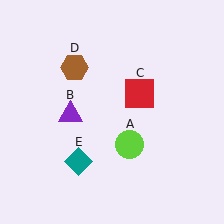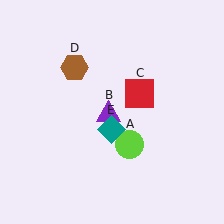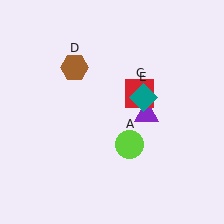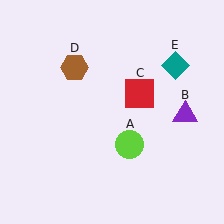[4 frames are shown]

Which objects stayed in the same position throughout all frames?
Lime circle (object A) and red square (object C) and brown hexagon (object D) remained stationary.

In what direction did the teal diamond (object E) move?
The teal diamond (object E) moved up and to the right.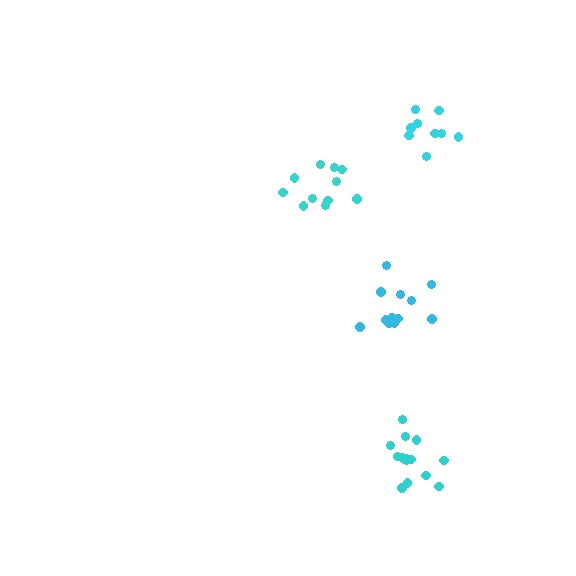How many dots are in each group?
Group 1: 11 dots, Group 2: 14 dots, Group 3: 14 dots, Group 4: 9 dots (48 total).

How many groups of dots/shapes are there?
There are 4 groups.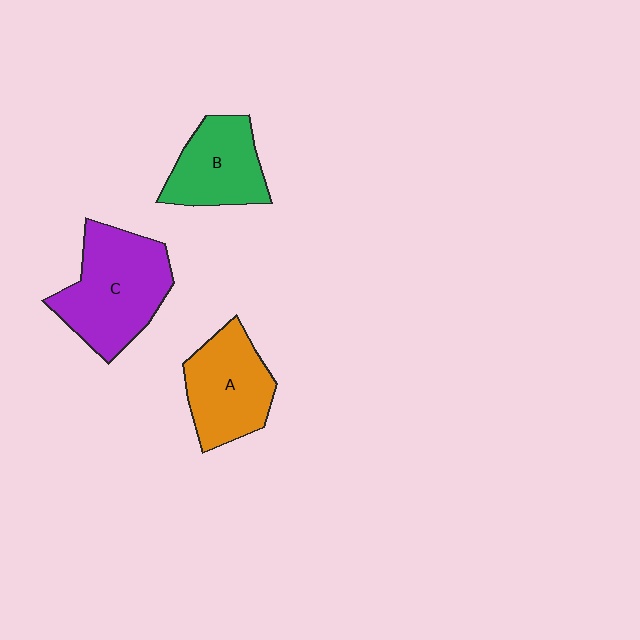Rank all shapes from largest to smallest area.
From largest to smallest: C (purple), A (orange), B (green).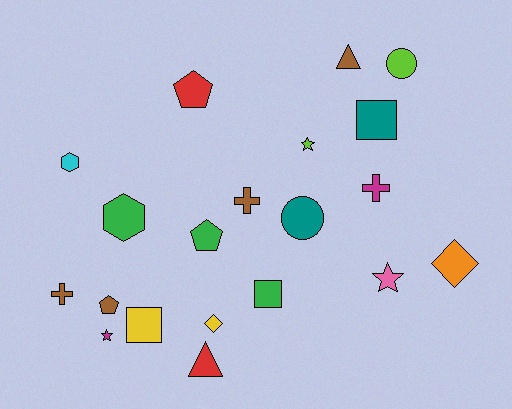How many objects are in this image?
There are 20 objects.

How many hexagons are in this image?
There are 2 hexagons.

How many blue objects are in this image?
There are no blue objects.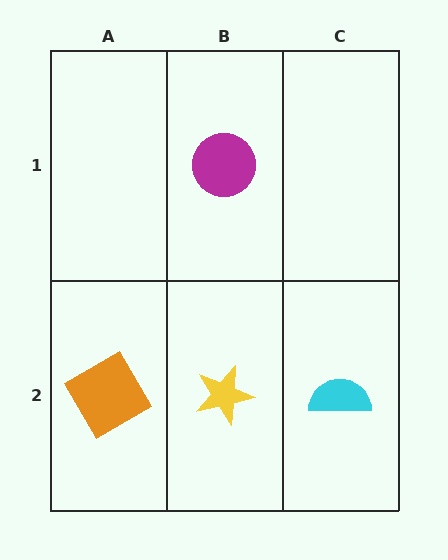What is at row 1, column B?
A magenta circle.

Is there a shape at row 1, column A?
No, that cell is empty.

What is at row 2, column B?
A yellow star.